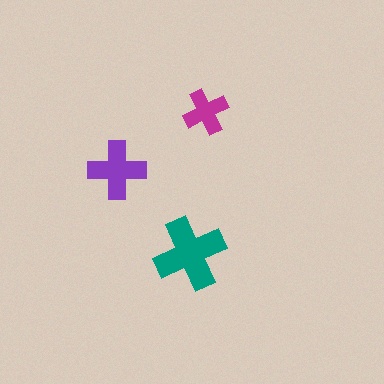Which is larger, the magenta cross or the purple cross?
The purple one.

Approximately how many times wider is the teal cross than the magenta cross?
About 1.5 times wider.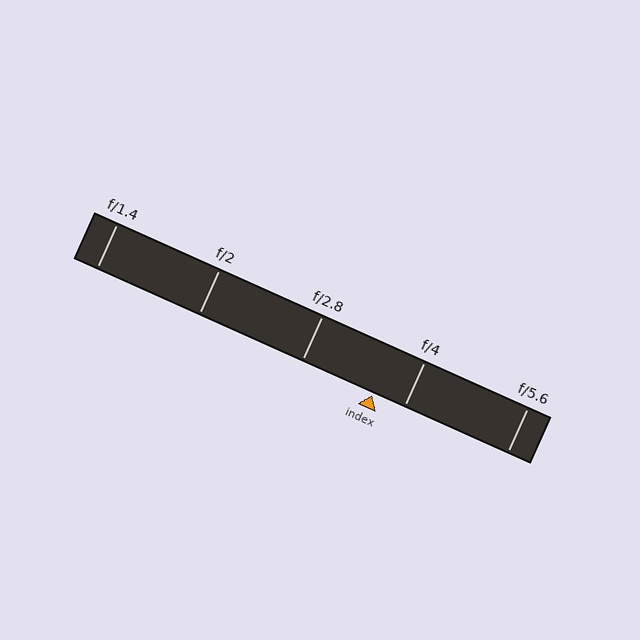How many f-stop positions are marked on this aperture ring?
There are 5 f-stop positions marked.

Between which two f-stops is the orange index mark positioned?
The index mark is between f/2.8 and f/4.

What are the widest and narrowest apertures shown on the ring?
The widest aperture shown is f/1.4 and the narrowest is f/5.6.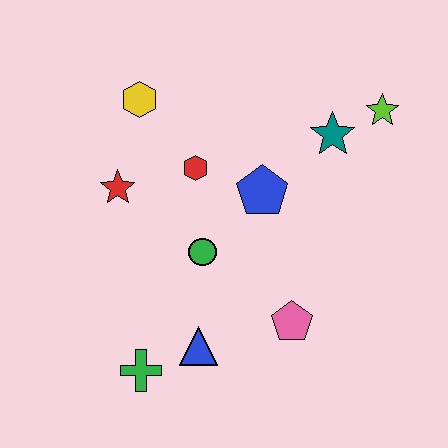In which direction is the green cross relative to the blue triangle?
The green cross is to the left of the blue triangle.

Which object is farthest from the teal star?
The green cross is farthest from the teal star.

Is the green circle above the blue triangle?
Yes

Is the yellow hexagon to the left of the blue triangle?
Yes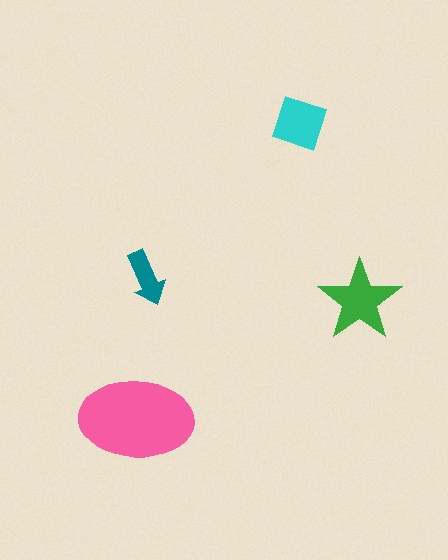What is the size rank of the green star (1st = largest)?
2nd.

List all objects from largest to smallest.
The pink ellipse, the green star, the cyan square, the teal arrow.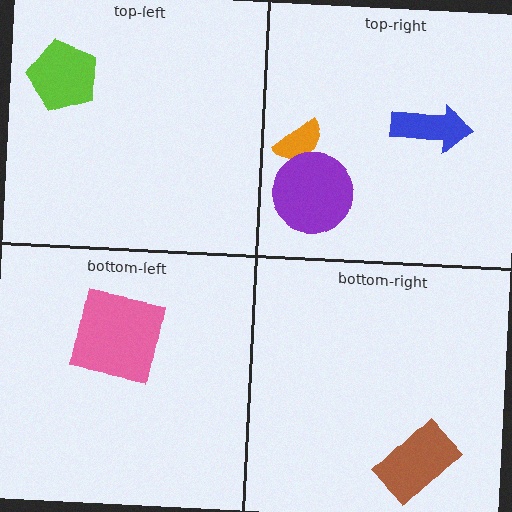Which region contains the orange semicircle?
The top-right region.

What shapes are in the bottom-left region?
The pink square.